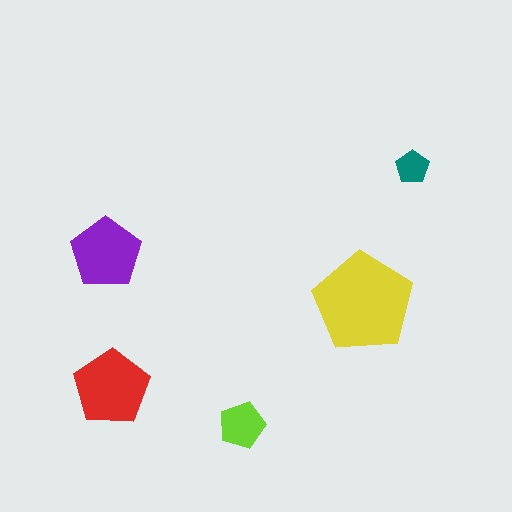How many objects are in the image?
There are 5 objects in the image.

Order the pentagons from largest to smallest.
the yellow one, the red one, the purple one, the lime one, the teal one.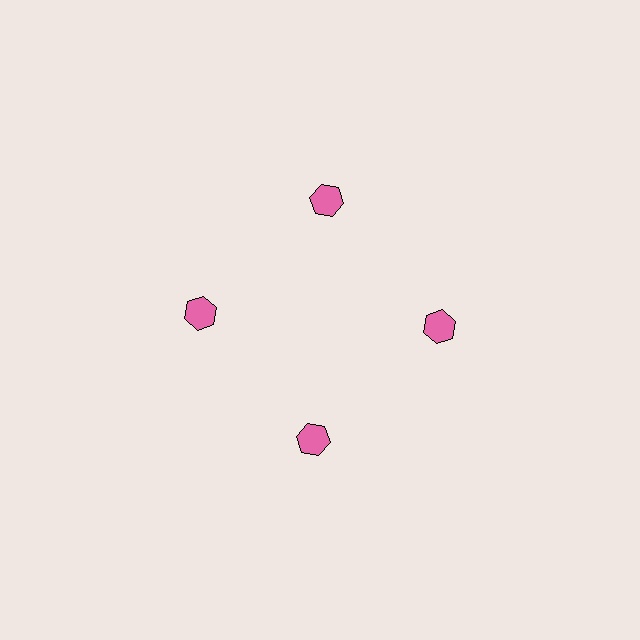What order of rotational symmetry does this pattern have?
This pattern has 4-fold rotational symmetry.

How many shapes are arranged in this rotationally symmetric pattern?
There are 4 shapes, arranged in 4 groups of 1.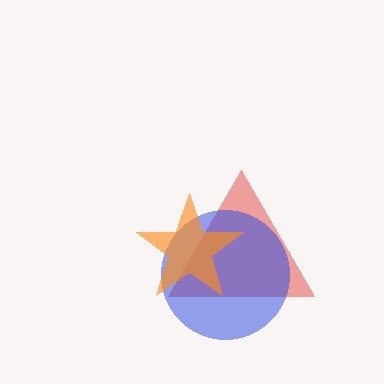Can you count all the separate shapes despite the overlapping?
Yes, there are 3 separate shapes.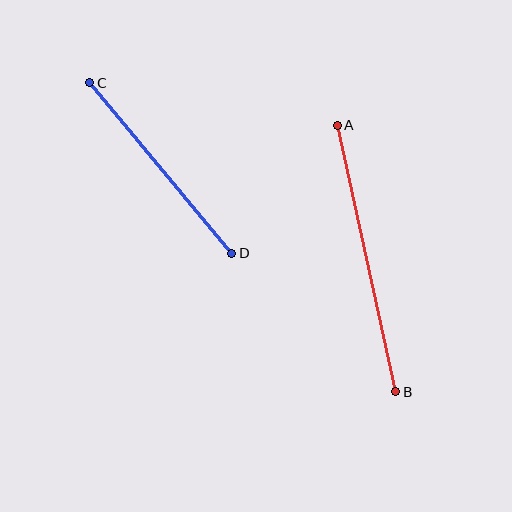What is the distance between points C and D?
The distance is approximately 222 pixels.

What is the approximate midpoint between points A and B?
The midpoint is at approximately (366, 259) pixels.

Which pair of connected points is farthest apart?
Points A and B are farthest apart.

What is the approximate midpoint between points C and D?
The midpoint is at approximately (161, 168) pixels.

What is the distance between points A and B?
The distance is approximately 273 pixels.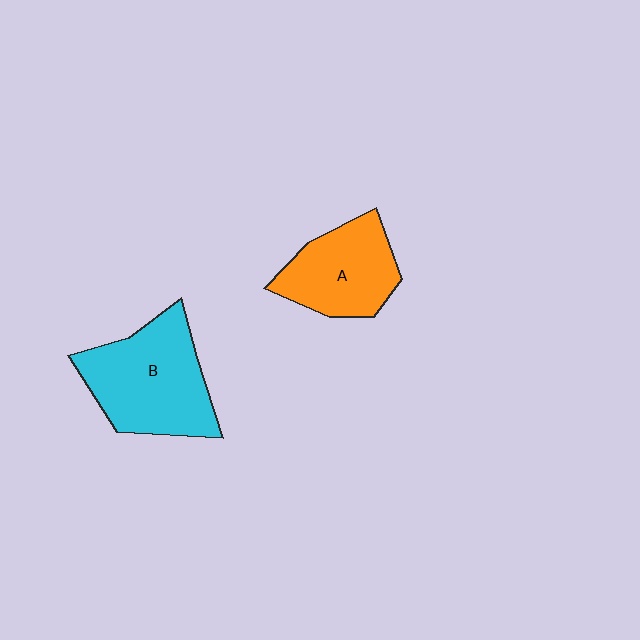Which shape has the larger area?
Shape B (cyan).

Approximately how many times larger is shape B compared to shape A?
Approximately 1.4 times.